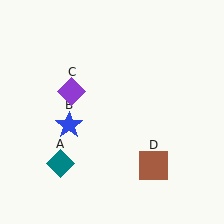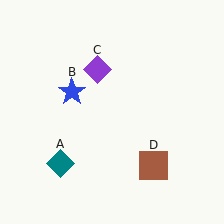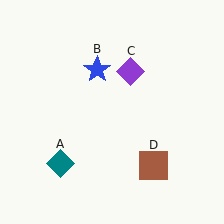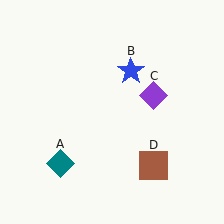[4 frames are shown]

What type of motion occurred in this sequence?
The blue star (object B), purple diamond (object C) rotated clockwise around the center of the scene.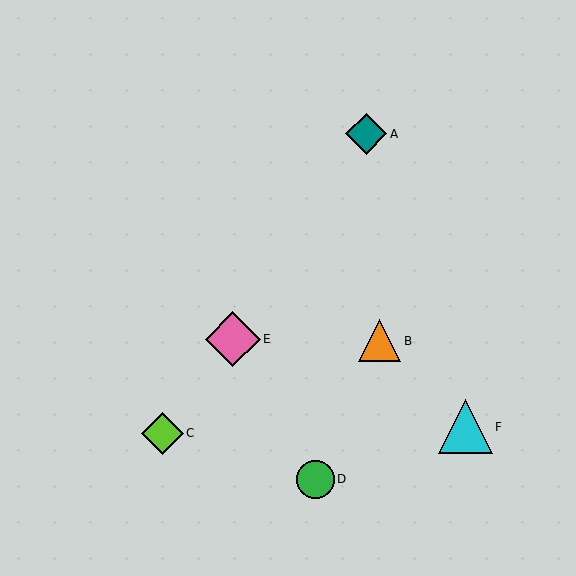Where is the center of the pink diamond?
The center of the pink diamond is at (233, 339).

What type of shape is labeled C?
Shape C is a lime diamond.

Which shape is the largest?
The pink diamond (labeled E) is the largest.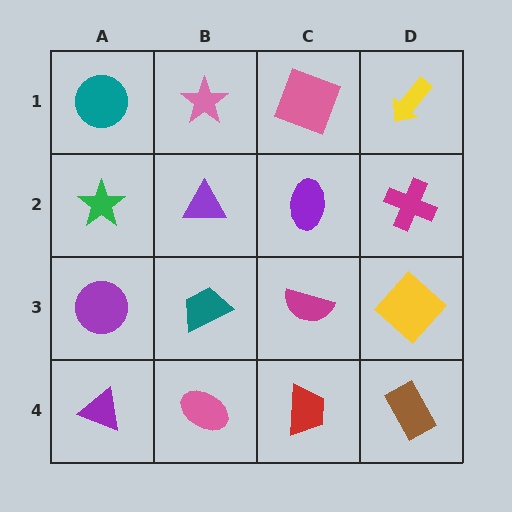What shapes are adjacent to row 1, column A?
A green star (row 2, column A), a pink star (row 1, column B).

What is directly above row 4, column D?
A yellow diamond.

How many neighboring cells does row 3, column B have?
4.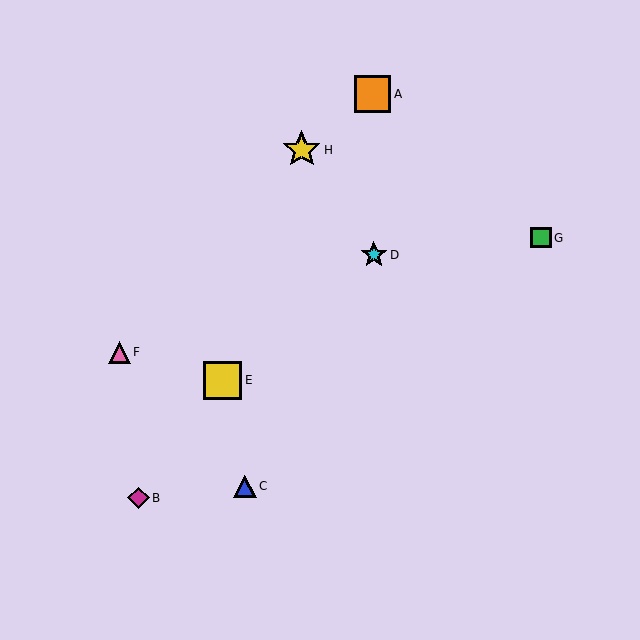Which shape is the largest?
The yellow square (labeled E) is the largest.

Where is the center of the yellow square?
The center of the yellow square is at (222, 380).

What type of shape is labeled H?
Shape H is a yellow star.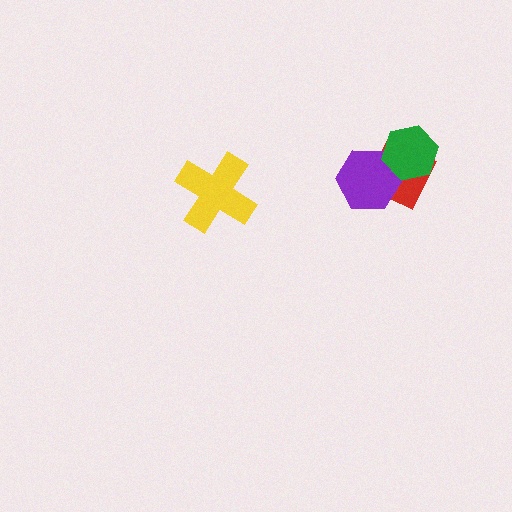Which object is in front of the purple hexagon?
The green hexagon is in front of the purple hexagon.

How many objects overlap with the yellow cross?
0 objects overlap with the yellow cross.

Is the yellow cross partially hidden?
No, no other shape covers it.